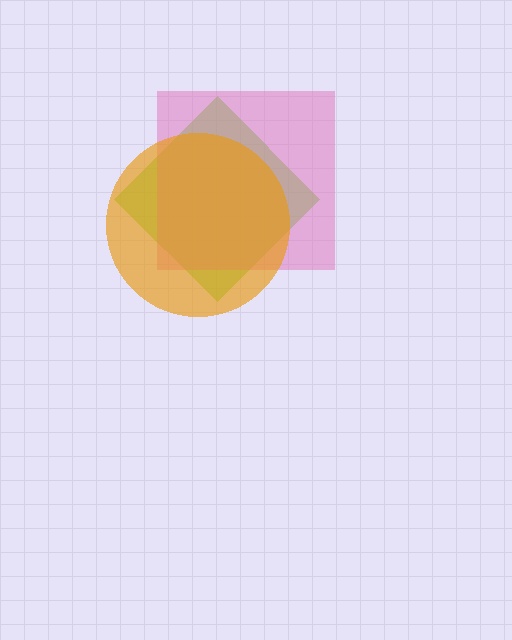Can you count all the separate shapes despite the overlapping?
Yes, there are 3 separate shapes.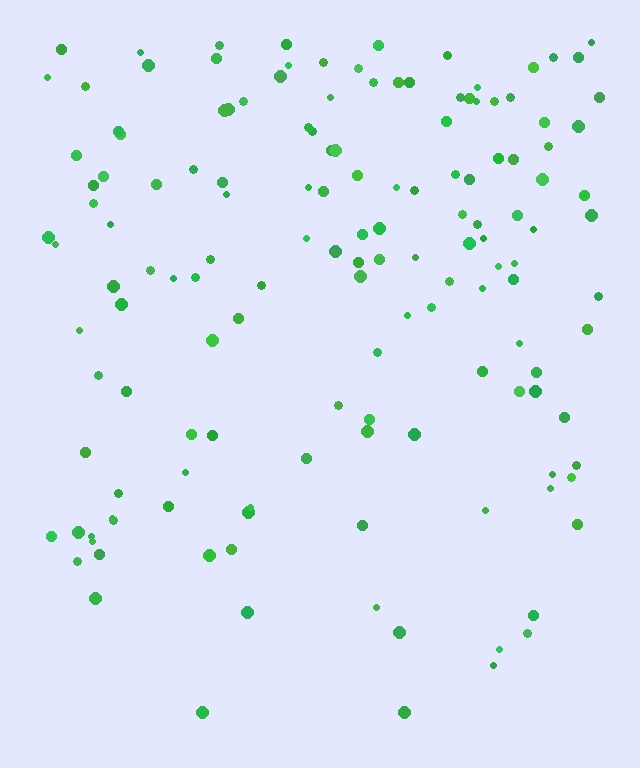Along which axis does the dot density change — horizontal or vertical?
Vertical.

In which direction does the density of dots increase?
From bottom to top, with the top side densest.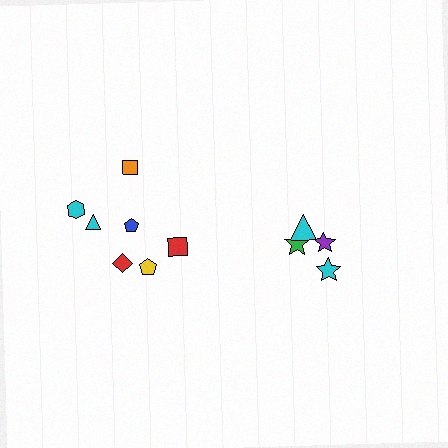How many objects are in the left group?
There are 7 objects.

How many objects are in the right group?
There are 4 objects.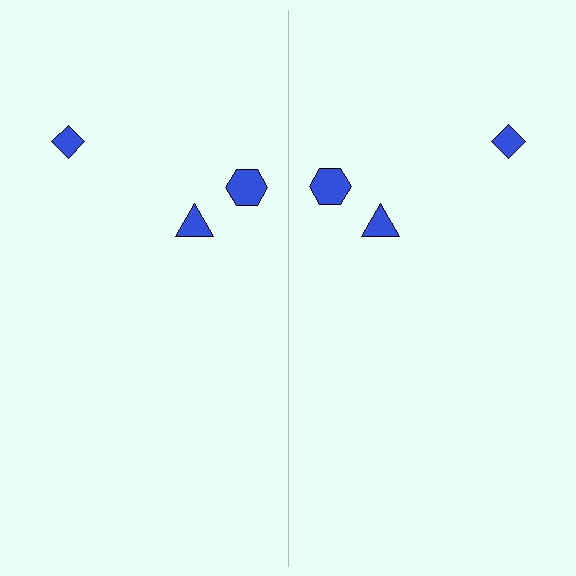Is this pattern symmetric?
Yes, this pattern has bilateral (reflection) symmetry.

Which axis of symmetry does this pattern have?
The pattern has a vertical axis of symmetry running through the center of the image.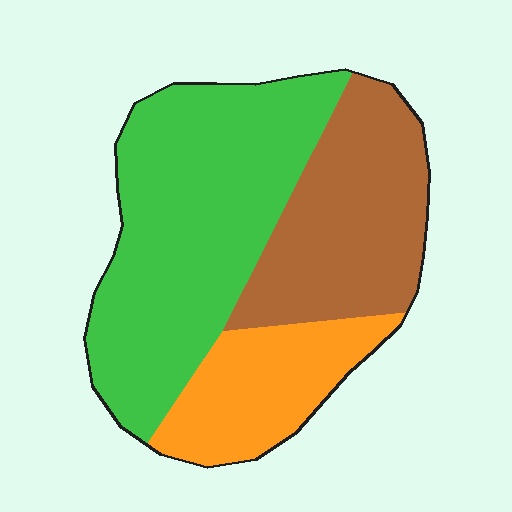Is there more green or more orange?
Green.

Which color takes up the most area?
Green, at roughly 50%.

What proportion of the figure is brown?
Brown covers roughly 30% of the figure.